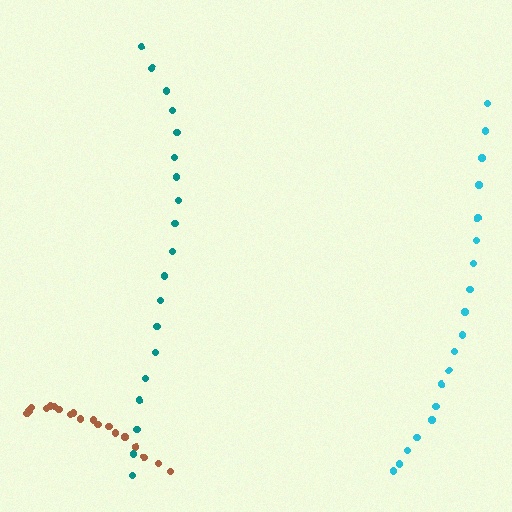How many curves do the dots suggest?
There are 3 distinct paths.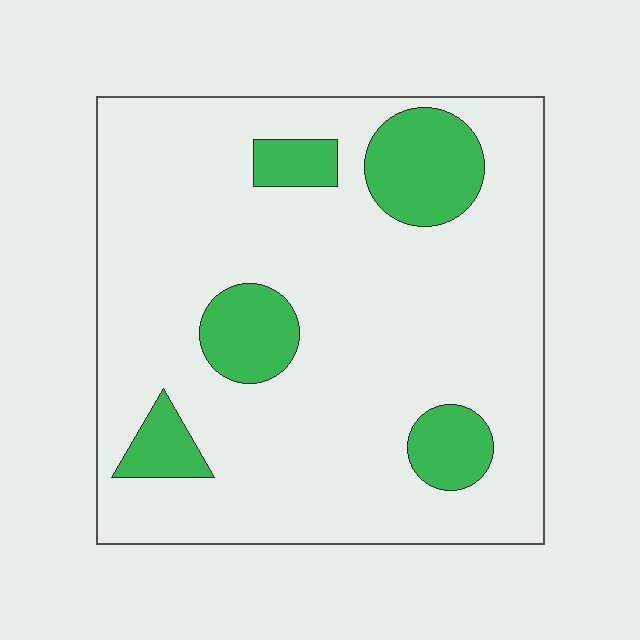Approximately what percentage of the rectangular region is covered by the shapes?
Approximately 15%.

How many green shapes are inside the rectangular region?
5.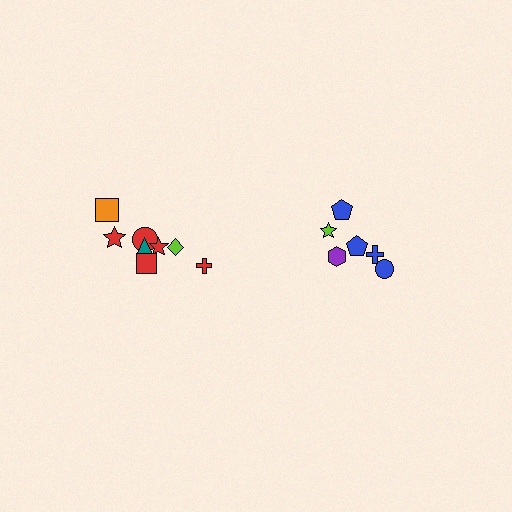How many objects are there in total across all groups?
There are 14 objects.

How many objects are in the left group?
There are 8 objects.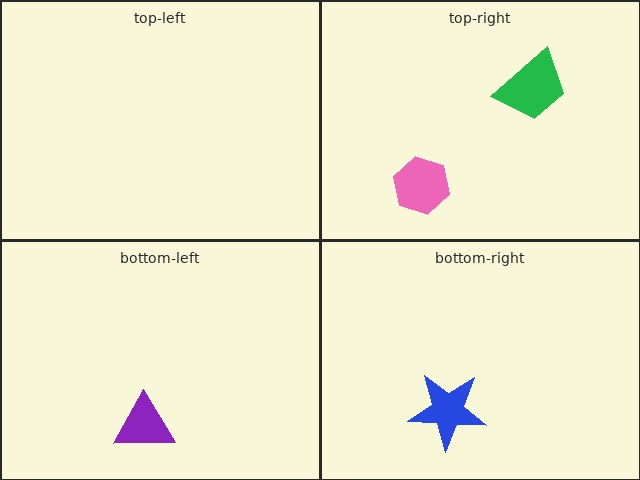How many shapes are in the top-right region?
2.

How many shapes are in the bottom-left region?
1.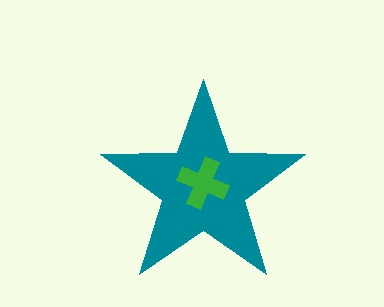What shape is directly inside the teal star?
The green cross.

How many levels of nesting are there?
2.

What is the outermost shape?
The teal star.